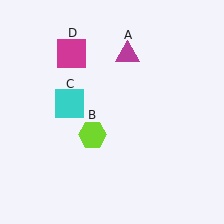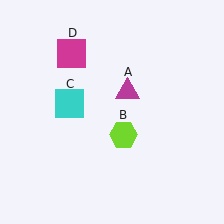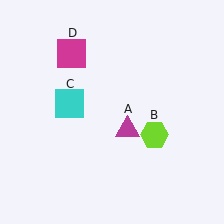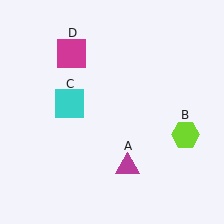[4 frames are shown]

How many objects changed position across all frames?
2 objects changed position: magenta triangle (object A), lime hexagon (object B).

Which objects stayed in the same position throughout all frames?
Cyan square (object C) and magenta square (object D) remained stationary.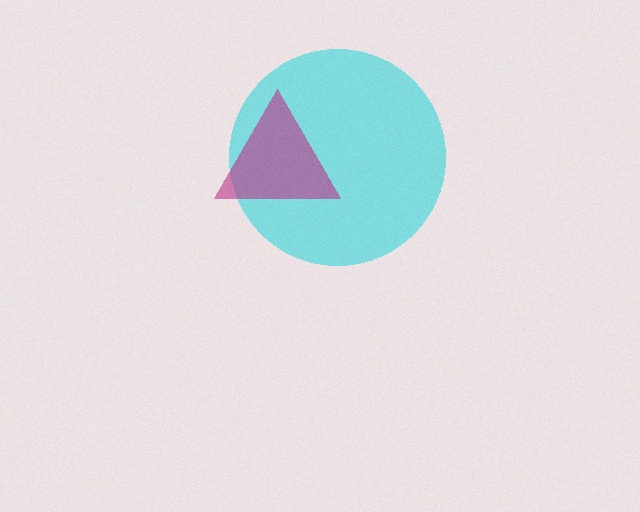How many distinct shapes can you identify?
There are 2 distinct shapes: a cyan circle, a magenta triangle.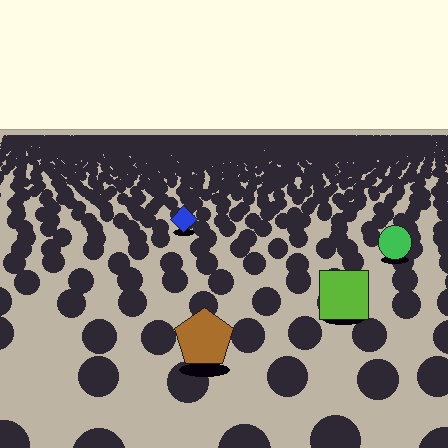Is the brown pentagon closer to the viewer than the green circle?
Yes. The brown pentagon is closer — you can tell from the texture gradient: the ground texture is coarser near it.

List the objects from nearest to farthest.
From nearest to farthest: the brown pentagon, the lime square, the green circle, the blue diamond.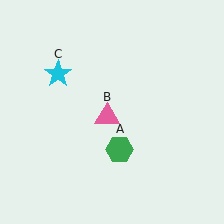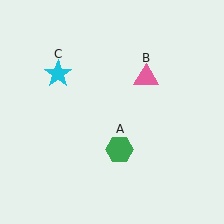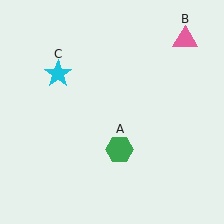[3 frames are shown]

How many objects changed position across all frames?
1 object changed position: pink triangle (object B).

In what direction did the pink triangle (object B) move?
The pink triangle (object B) moved up and to the right.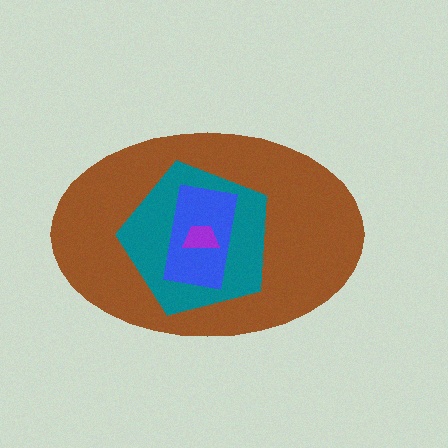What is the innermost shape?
The purple trapezoid.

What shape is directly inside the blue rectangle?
The purple trapezoid.